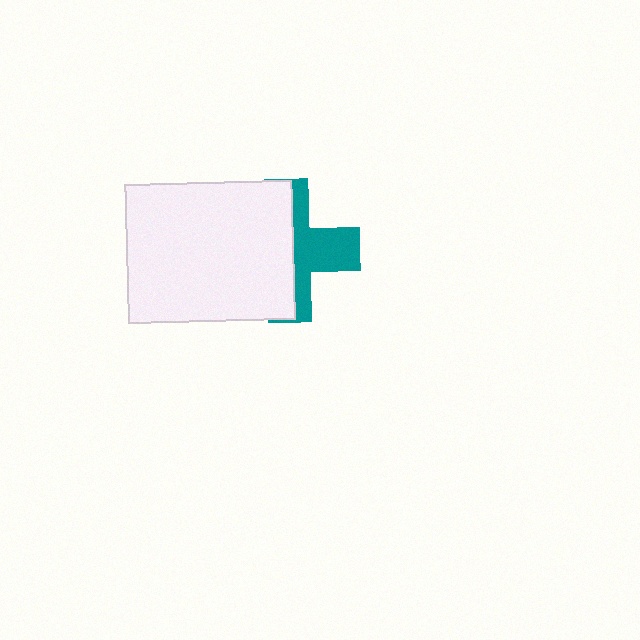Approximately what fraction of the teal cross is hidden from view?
Roughly 57% of the teal cross is hidden behind the white rectangle.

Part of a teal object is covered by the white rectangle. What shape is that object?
It is a cross.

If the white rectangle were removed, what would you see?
You would see the complete teal cross.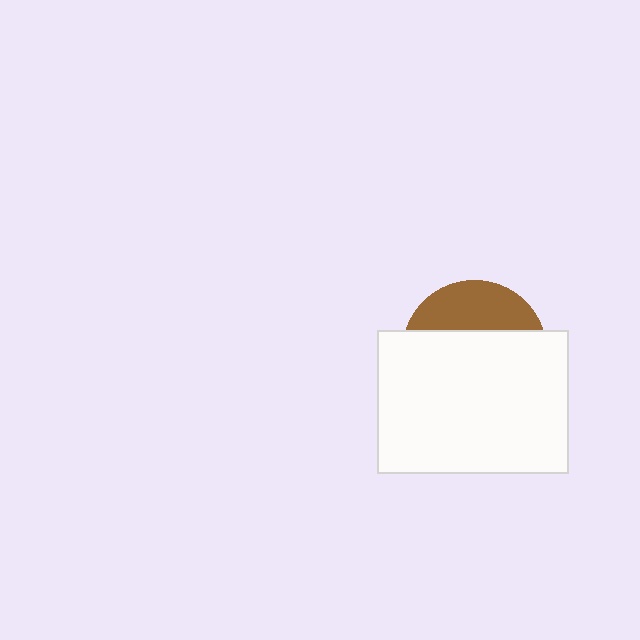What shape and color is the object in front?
The object in front is a white rectangle.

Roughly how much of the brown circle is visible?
A small part of it is visible (roughly 30%).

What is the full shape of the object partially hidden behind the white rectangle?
The partially hidden object is a brown circle.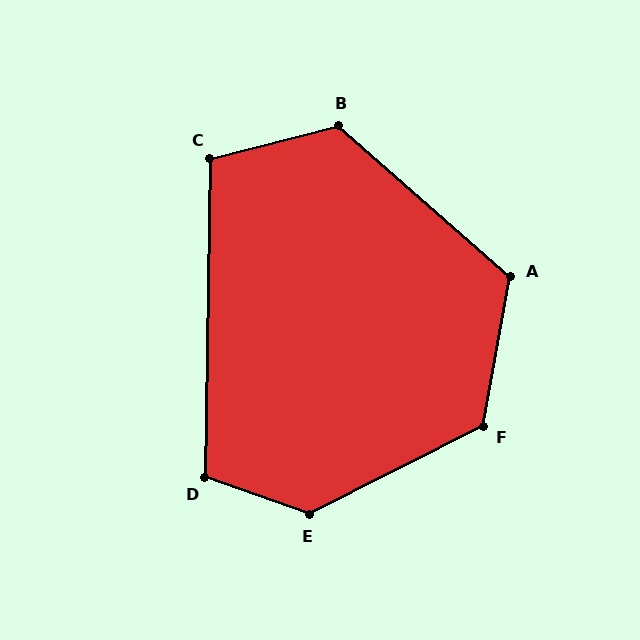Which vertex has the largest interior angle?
E, at approximately 133 degrees.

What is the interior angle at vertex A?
Approximately 121 degrees (obtuse).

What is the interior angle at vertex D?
Approximately 109 degrees (obtuse).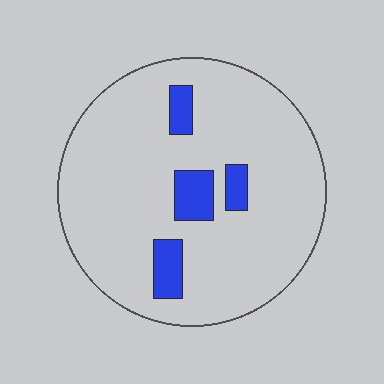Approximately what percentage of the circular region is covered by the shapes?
Approximately 10%.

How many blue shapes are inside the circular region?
4.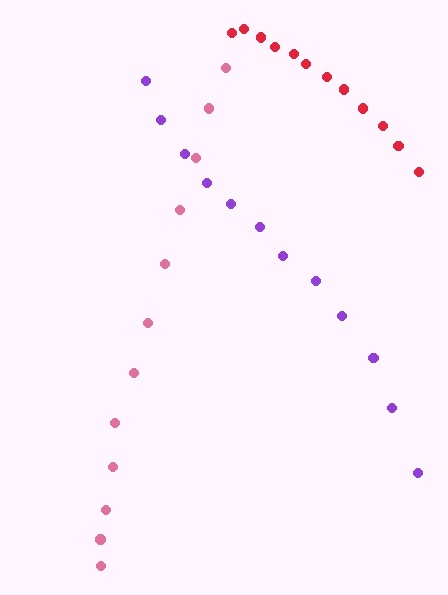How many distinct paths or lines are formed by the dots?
There are 3 distinct paths.